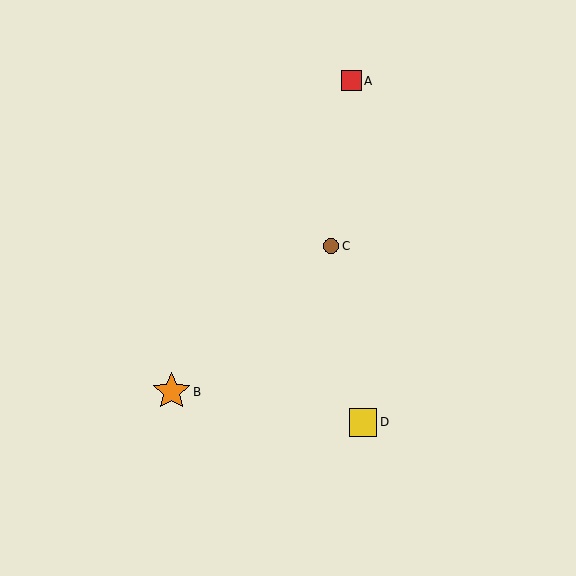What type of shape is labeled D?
Shape D is a yellow square.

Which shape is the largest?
The orange star (labeled B) is the largest.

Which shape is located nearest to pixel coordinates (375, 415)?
The yellow square (labeled D) at (363, 422) is nearest to that location.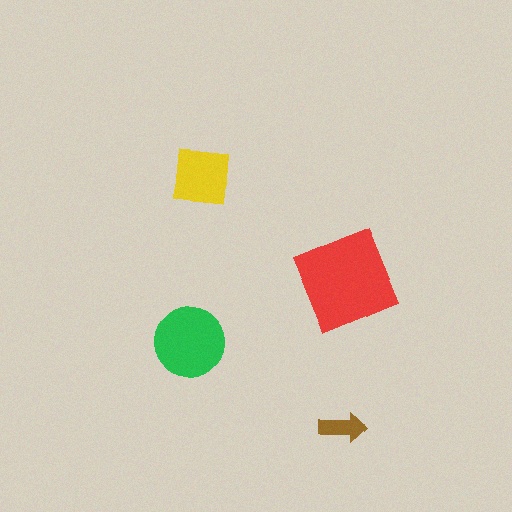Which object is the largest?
The red diamond.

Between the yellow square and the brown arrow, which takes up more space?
The yellow square.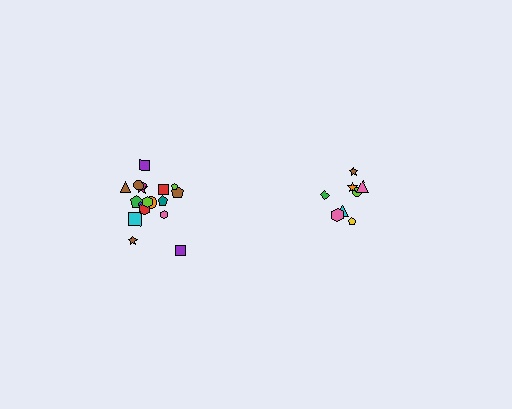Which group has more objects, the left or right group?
The left group.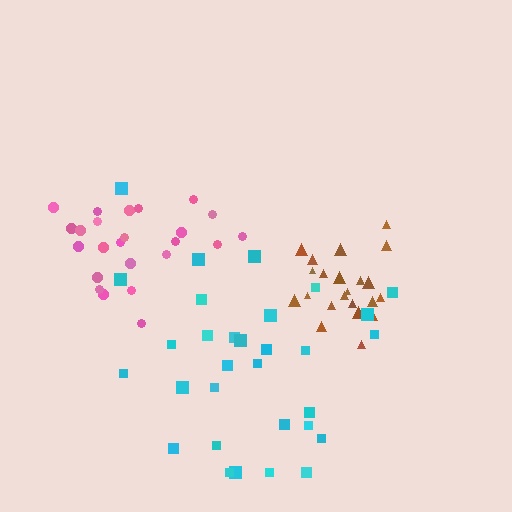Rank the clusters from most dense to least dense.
brown, pink, cyan.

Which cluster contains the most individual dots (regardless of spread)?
Cyan (31).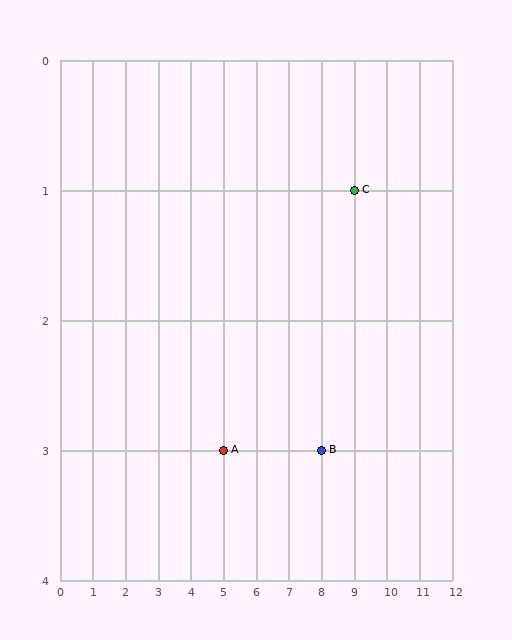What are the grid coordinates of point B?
Point B is at grid coordinates (8, 3).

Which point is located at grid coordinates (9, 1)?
Point C is at (9, 1).